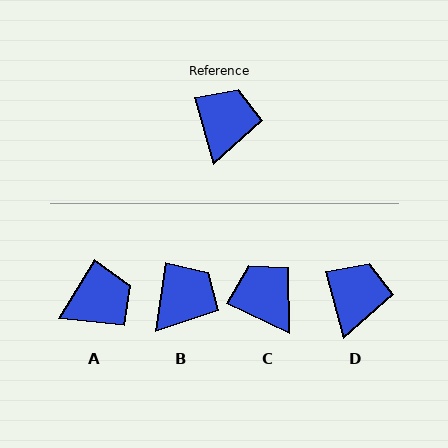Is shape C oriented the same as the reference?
No, it is off by about 50 degrees.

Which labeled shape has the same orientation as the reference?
D.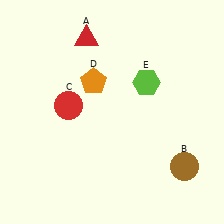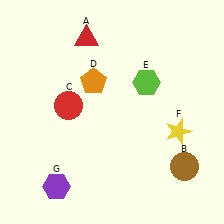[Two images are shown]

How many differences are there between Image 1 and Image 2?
There are 2 differences between the two images.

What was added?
A yellow star (F), a purple hexagon (G) were added in Image 2.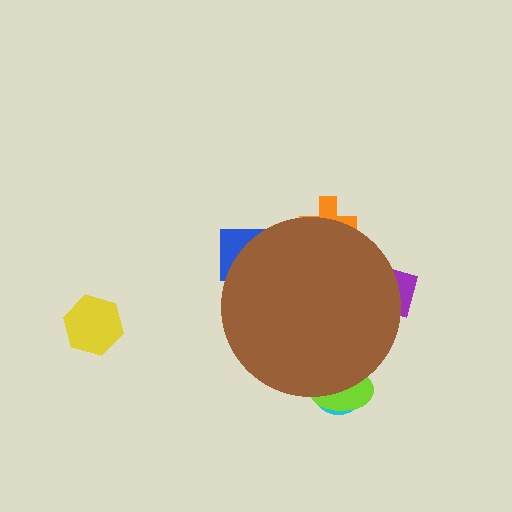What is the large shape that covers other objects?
A brown circle.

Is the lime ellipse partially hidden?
Yes, the lime ellipse is partially hidden behind the brown circle.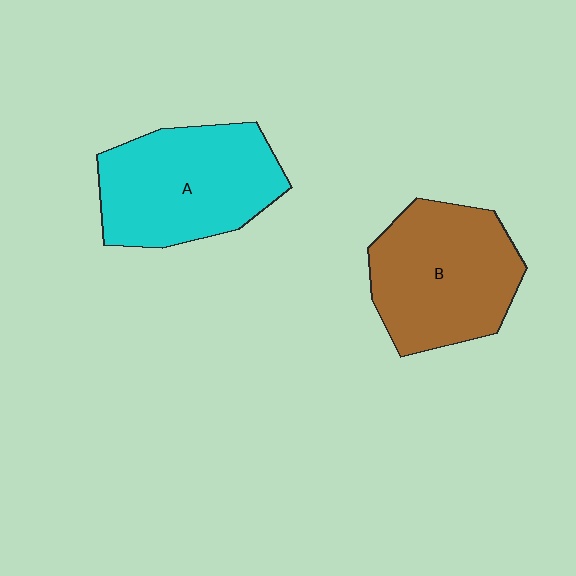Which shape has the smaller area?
Shape B (brown).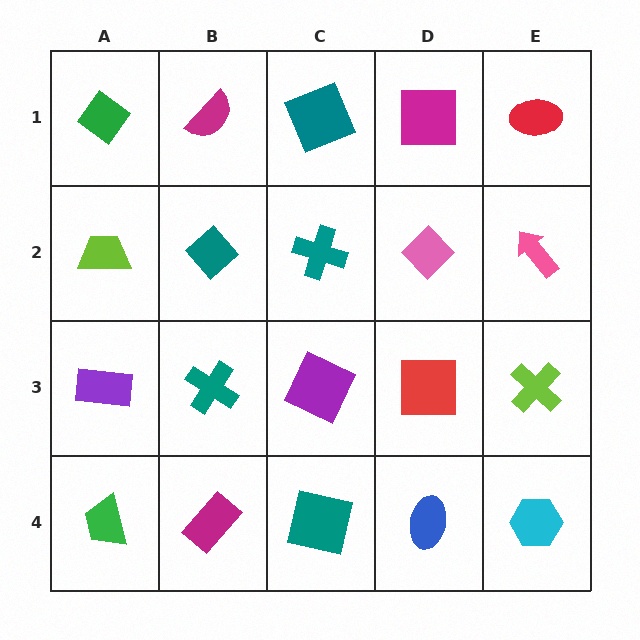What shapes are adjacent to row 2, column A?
A green diamond (row 1, column A), a purple rectangle (row 3, column A), a teal diamond (row 2, column B).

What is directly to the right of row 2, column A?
A teal diamond.